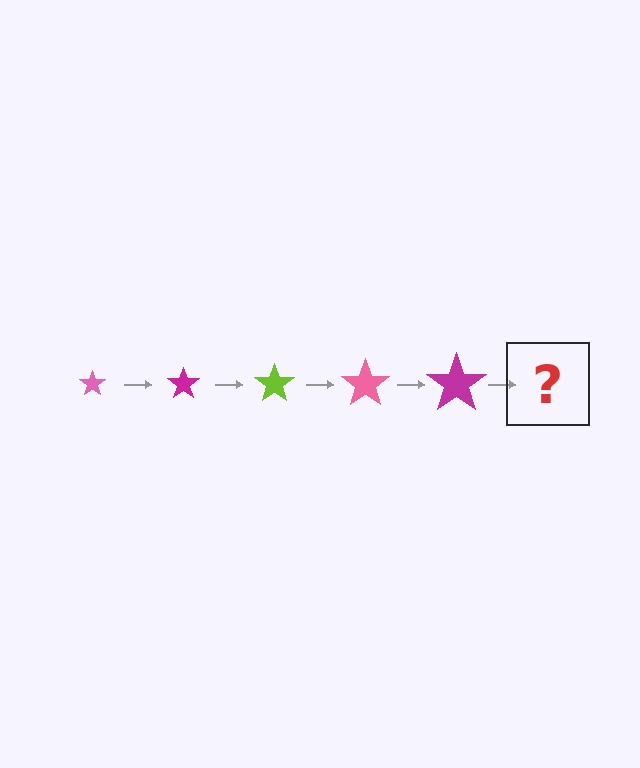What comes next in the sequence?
The next element should be a lime star, larger than the previous one.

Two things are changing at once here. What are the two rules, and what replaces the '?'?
The two rules are that the star grows larger each step and the color cycles through pink, magenta, and lime. The '?' should be a lime star, larger than the previous one.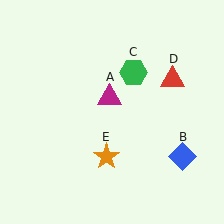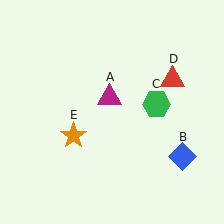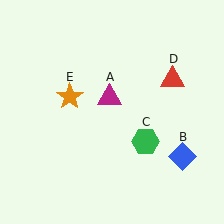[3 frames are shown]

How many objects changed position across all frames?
2 objects changed position: green hexagon (object C), orange star (object E).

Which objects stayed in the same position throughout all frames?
Magenta triangle (object A) and blue diamond (object B) and red triangle (object D) remained stationary.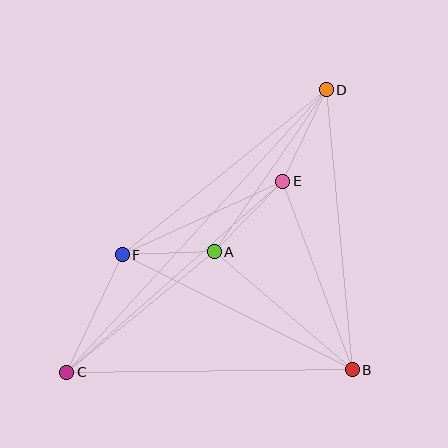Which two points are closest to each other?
Points A and F are closest to each other.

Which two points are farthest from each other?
Points C and D are farthest from each other.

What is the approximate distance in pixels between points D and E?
The distance between D and E is approximately 101 pixels.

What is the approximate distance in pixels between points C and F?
The distance between C and F is approximately 130 pixels.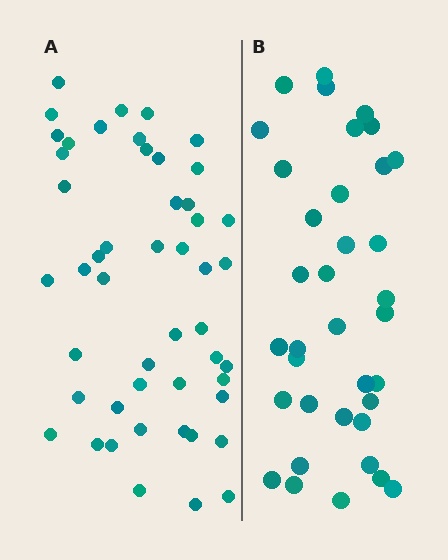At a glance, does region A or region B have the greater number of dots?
Region A (the left region) has more dots.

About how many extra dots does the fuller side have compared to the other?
Region A has approximately 15 more dots than region B.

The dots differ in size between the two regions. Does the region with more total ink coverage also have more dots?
No. Region B has more total ink coverage because its dots are larger, but region A actually contains more individual dots. Total area can be misleading — the number of items is what matters here.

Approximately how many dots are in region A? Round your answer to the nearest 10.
About 50 dots. (The exact count is 49, which rounds to 50.)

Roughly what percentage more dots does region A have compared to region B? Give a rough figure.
About 35% more.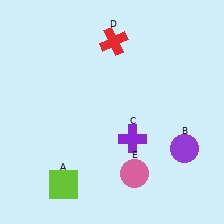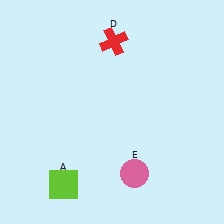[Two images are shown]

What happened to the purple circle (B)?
The purple circle (B) was removed in Image 2. It was in the bottom-right area of Image 1.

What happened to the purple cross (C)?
The purple cross (C) was removed in Image 2. It was in the bottom-right area of Image 1.